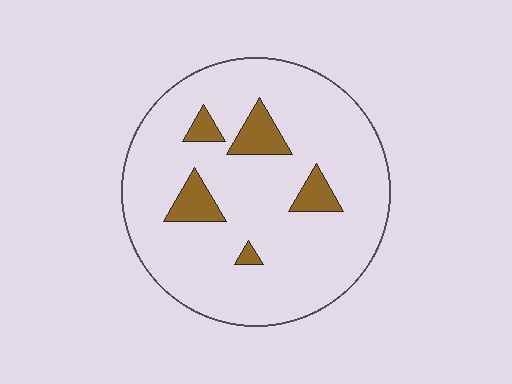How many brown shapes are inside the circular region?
5.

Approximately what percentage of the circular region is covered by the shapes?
Approximately 10%.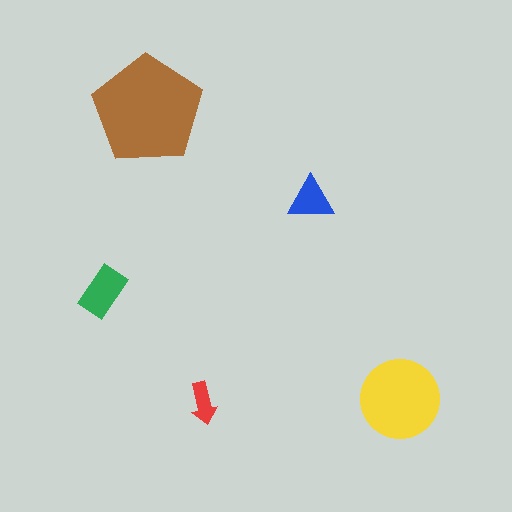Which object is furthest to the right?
The yellow circle is rightmost.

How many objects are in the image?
There are 5 objects in the image.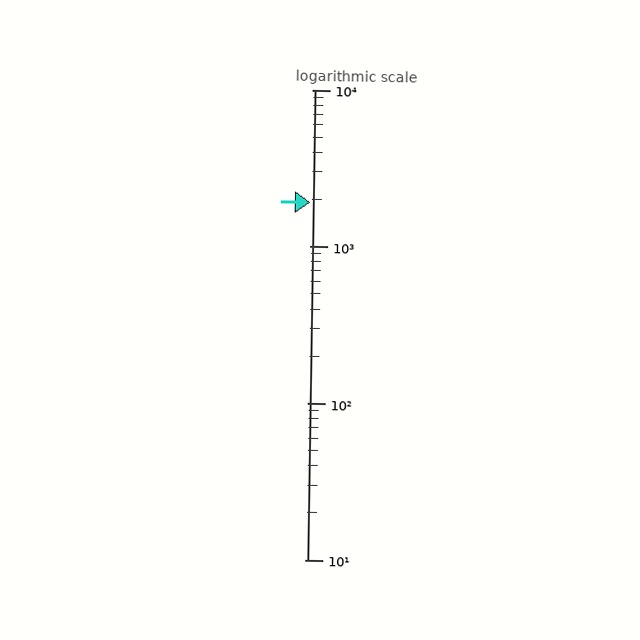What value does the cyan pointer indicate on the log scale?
The pointer indicates approximately 1900.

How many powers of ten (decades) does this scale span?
The scale spans 3 decades, from 10 to 10000.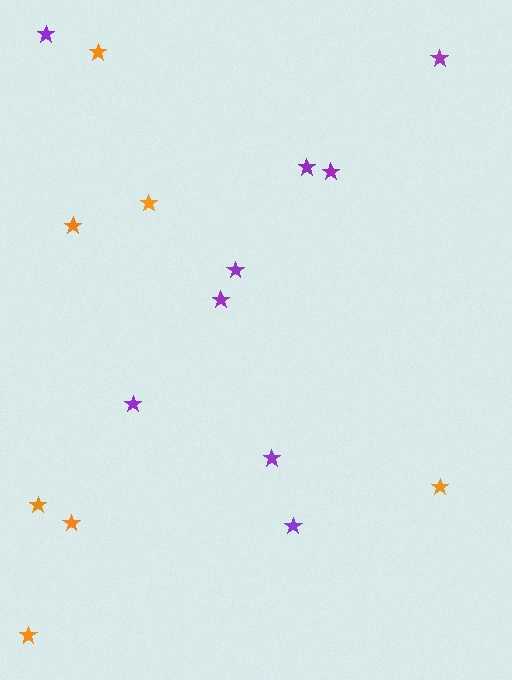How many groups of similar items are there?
There are 2 groups: one group of purple stars (9) and one group of orange stars (7).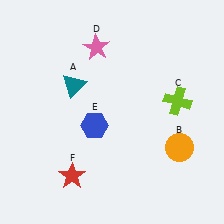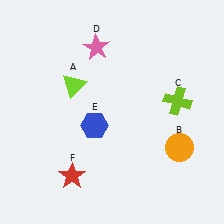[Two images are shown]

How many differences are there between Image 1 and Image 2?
There is 1 difference between the two images.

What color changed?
The triangle (A) changed from teal in Image 1 to lime in Image 2.